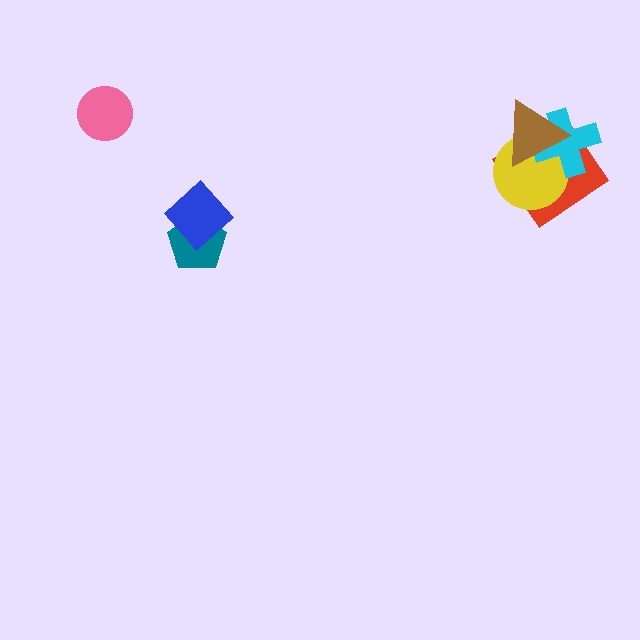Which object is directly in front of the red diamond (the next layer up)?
The yellow circle is directly in front of the red diamond.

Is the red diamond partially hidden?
Yes, it is partially covered by another shape.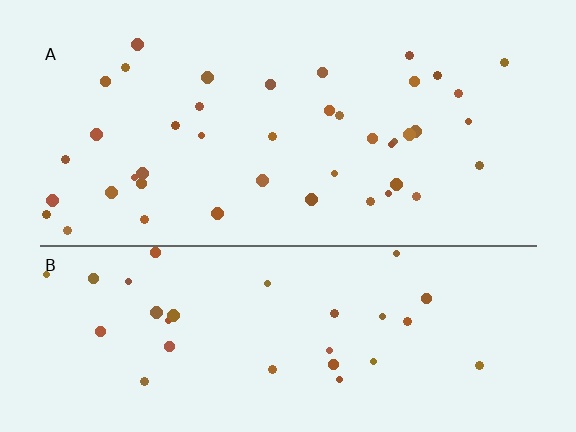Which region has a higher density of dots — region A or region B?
A (the top).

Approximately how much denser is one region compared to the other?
Approximately 1.3× — region A over region B.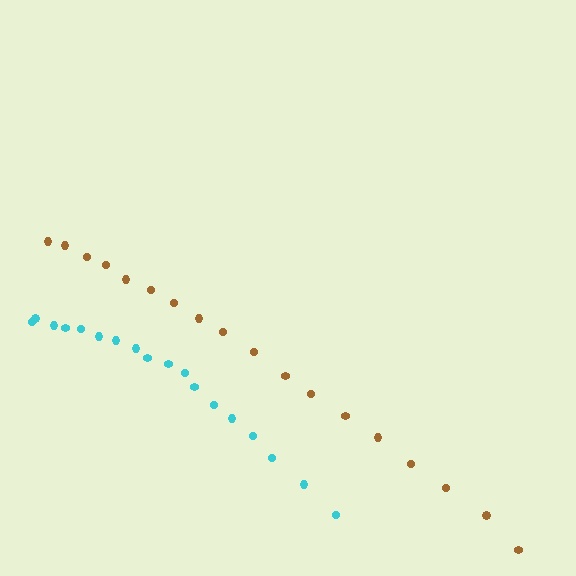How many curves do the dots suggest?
There are 2 distinct paths.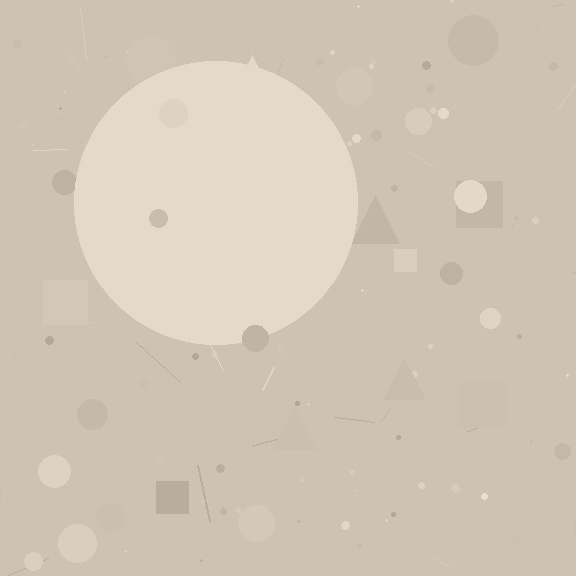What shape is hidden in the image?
A circle is hidden in the image.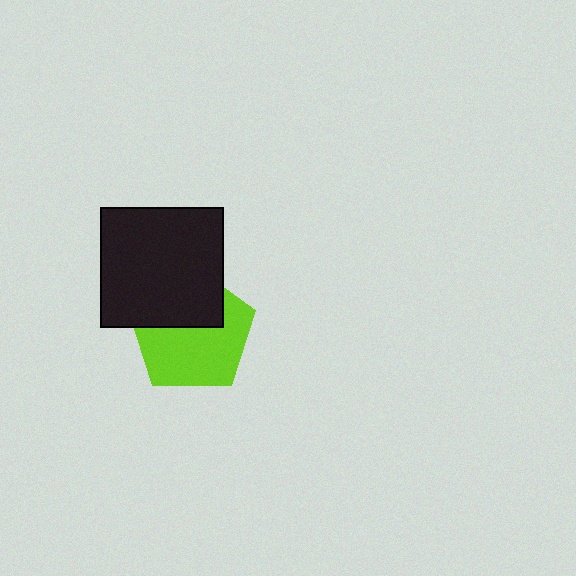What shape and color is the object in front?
The object in front is a black rectangle.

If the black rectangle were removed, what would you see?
You would see the complete lime pentagon.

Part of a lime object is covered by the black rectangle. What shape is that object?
It is a pentagon.